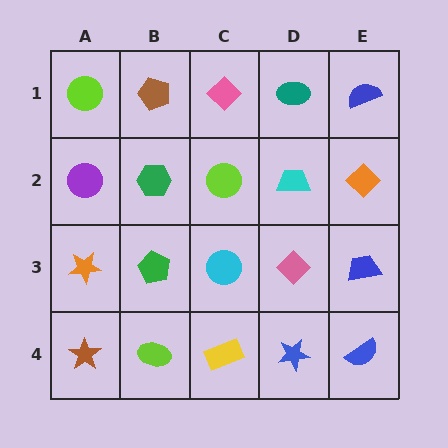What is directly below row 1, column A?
A purple circle.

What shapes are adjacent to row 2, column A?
A lime circle (row 1, column A), an orange star (row 3, column A), a green hexagon (row 2, column B).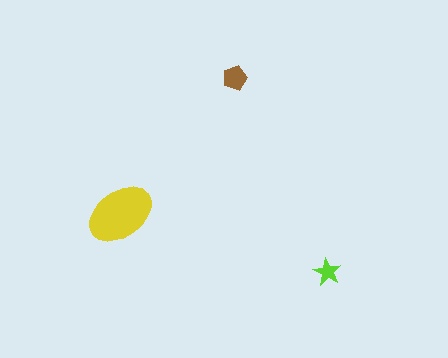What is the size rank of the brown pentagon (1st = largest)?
2nd.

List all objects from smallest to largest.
The lime star, the brown pentagon, the yellow ellipse.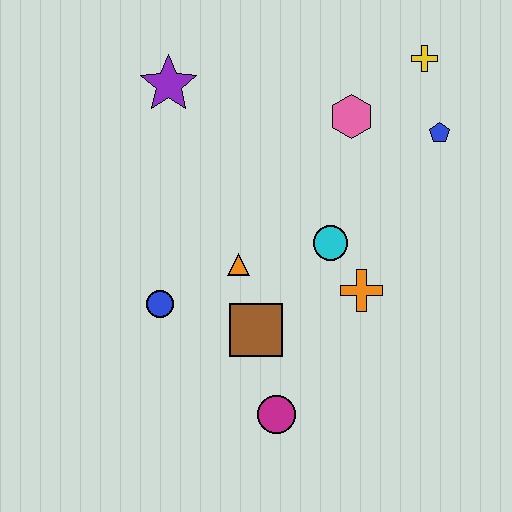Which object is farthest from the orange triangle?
The yellow cross is farthest from the orange triangle.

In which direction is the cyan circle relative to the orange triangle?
The cyan circle is to the right of the orange triangle.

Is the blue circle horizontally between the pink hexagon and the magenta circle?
No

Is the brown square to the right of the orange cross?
No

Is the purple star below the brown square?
No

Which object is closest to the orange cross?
The cyan circle is closest to the orange cross.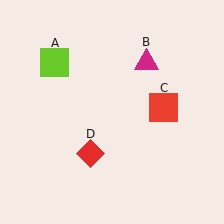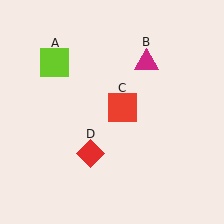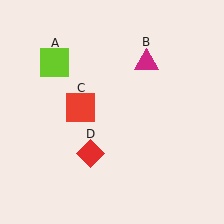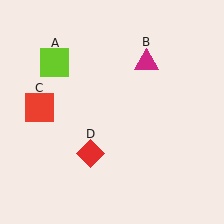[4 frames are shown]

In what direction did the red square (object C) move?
The red square (object C) moved left.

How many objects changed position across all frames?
1 object changed position: red square (object C).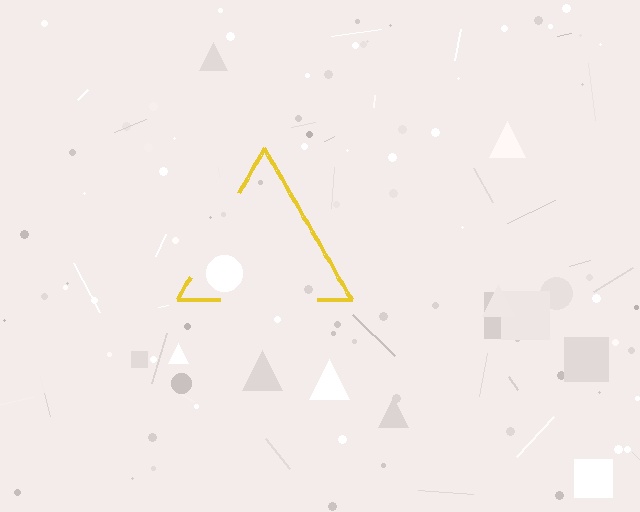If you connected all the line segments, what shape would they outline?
They would outline a triangle.